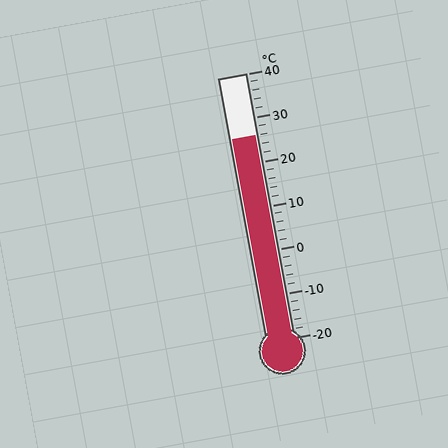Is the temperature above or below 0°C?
The temperature is above 0°C.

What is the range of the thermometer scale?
The thermometer scale ranges from -20°C to 40°C.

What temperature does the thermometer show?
The thermometer shows approximately 26°C.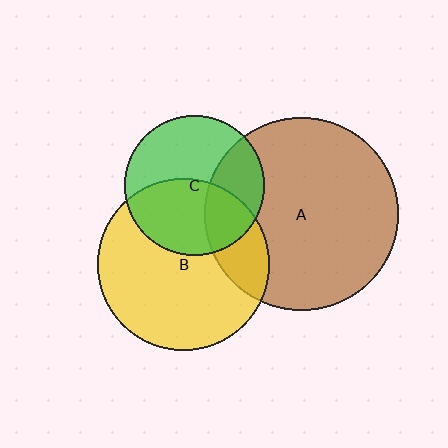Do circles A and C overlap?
Yes.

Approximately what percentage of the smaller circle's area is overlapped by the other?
Approximately 30%.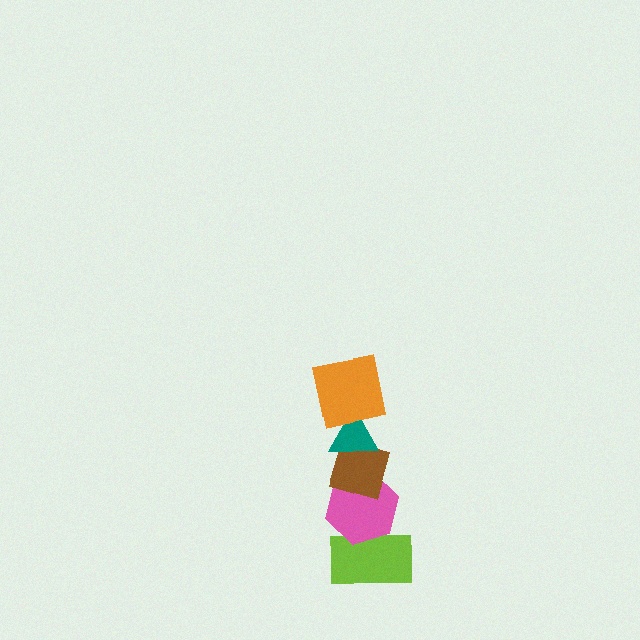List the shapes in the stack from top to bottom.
From top to bottom: the orange square, the teal triangle, the brown diamond, the pink hexagon, the lime rectangle.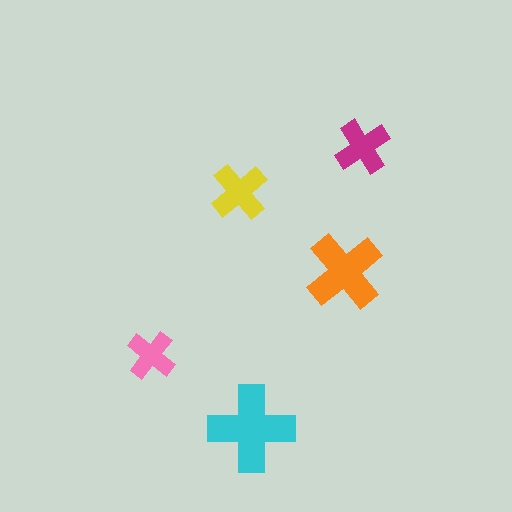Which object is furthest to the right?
The magenta cross is rightmost.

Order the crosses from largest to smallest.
the cyan one, the orange one, the yellow one, the magenta one, the pink one.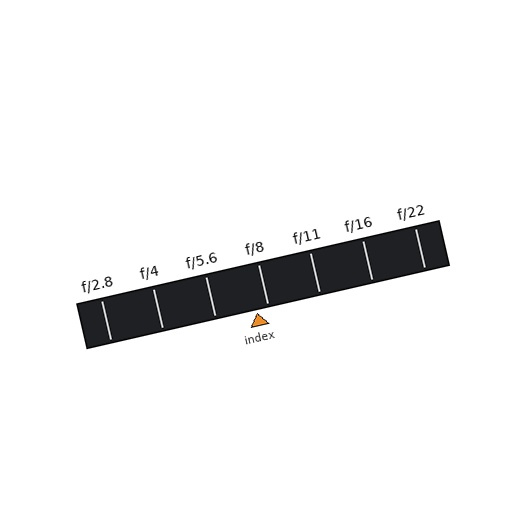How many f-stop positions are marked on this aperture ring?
There are 7 f-stop positions marked.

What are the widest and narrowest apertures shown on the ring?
The widest aperture shown is f/2.8 and the narrowest is f/22.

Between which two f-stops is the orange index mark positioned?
The index mark is between f/5.6 and f/8.